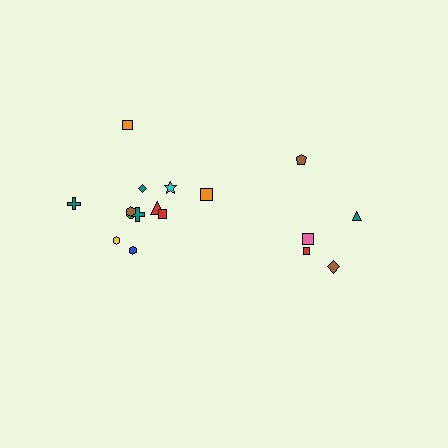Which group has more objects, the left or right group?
The left group.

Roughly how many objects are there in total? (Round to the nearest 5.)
Roughly 15 objects in total.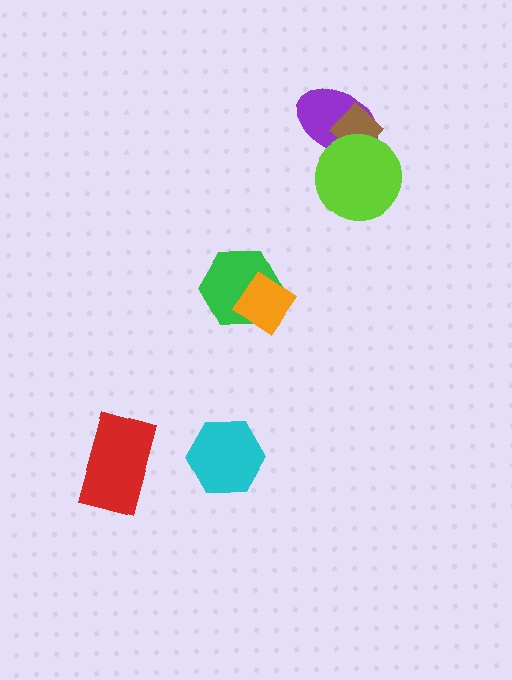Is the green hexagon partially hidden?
Yes, it is partially covered by another shape.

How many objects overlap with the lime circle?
2 objects overlap with the lime circle.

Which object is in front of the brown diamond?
The lime circle is in front of the brown diamond.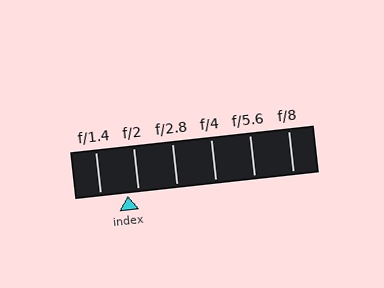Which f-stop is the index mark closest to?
The index mark is closest to f/2.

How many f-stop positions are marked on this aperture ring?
There are 6 f-stop positions marked.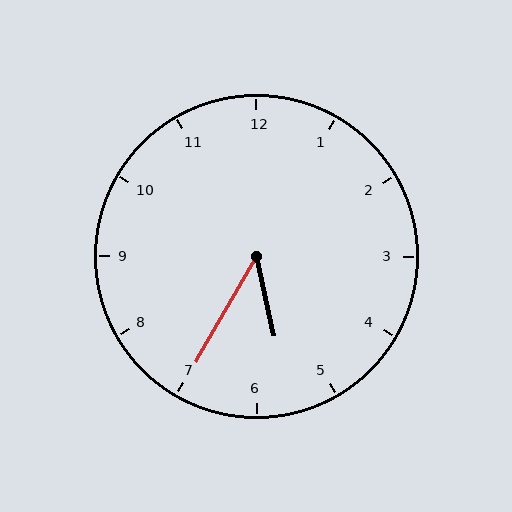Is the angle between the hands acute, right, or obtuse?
It is acute.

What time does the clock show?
5:35.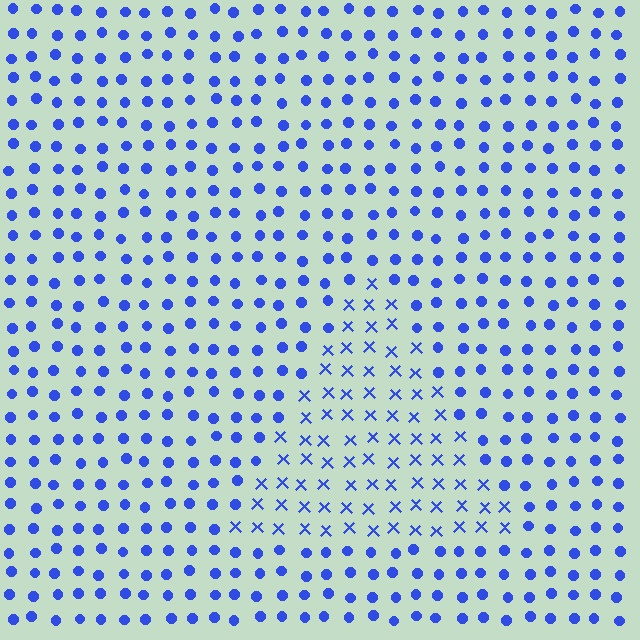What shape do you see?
I see a triangle.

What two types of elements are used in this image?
The image uses X marks inside the triangle region and circles outside it.